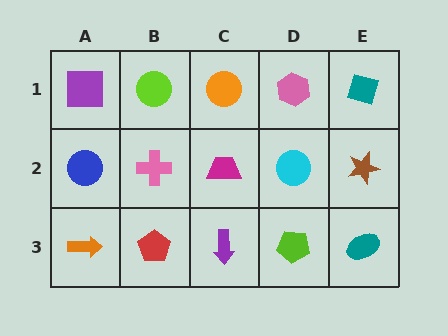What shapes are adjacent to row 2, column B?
A lime circle (row 1, column B), a red pentagon (row 3, column B), a blue circle (row 2, column A), a magenta trapezoid (row 2, column C).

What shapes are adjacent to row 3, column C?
A magenta trapezoid (row 2, column C), a red pentagon (row 3, column B), a lime pentagon (row 3, column D).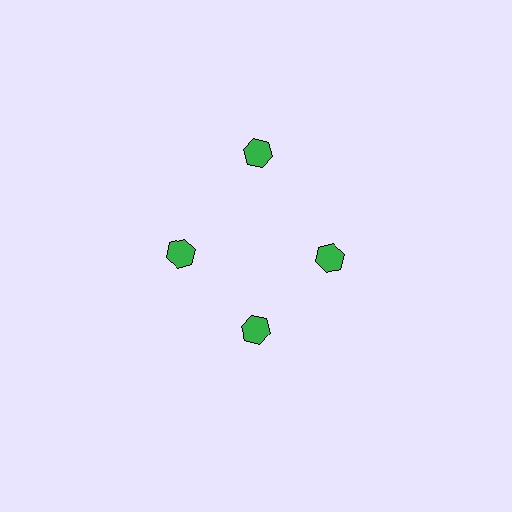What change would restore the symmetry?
The symmetry would be restored by moving it inward, back onto the ring so that all 4 hexagons sit at equal angles and equal distance from the center.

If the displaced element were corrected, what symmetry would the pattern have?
It would have 4-fold rotational symmetry — the pattern would map onto itself every 90 degrees.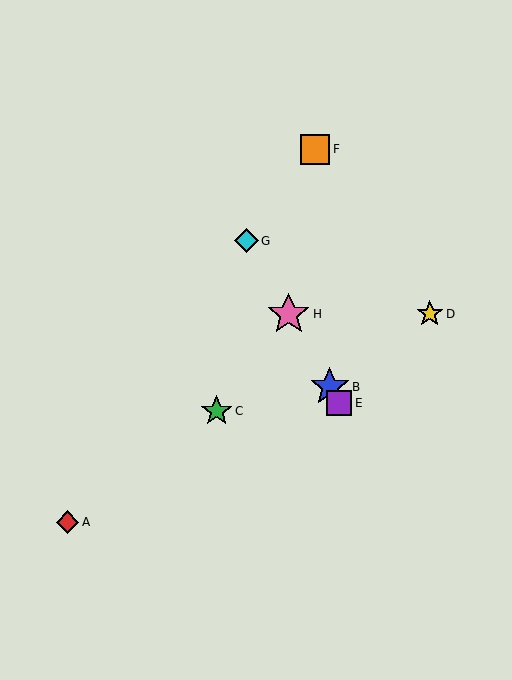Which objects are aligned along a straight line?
Objects B, E, G, H are aligned along a straight line.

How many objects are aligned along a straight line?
4 objects (B, E, G, H) are aligned along a straight line.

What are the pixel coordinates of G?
Object G is at (247, 241).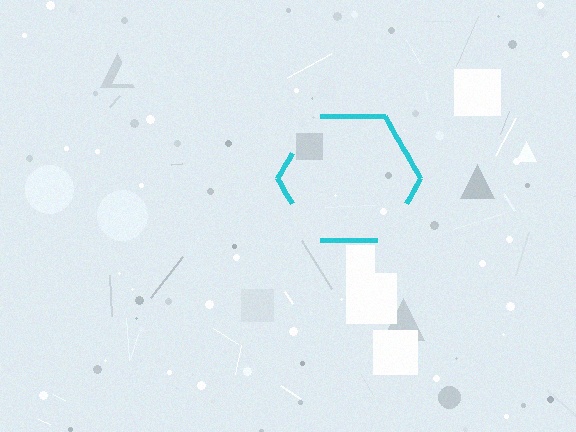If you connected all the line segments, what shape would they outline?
They would outline a hexagon.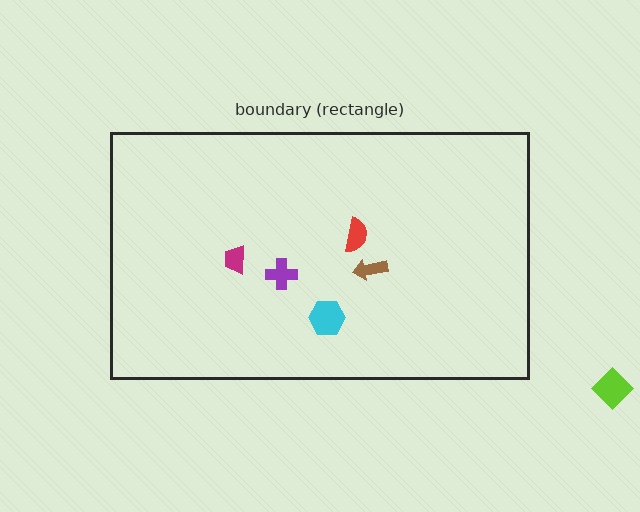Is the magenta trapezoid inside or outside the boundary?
Inside.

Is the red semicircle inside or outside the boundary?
Inside.